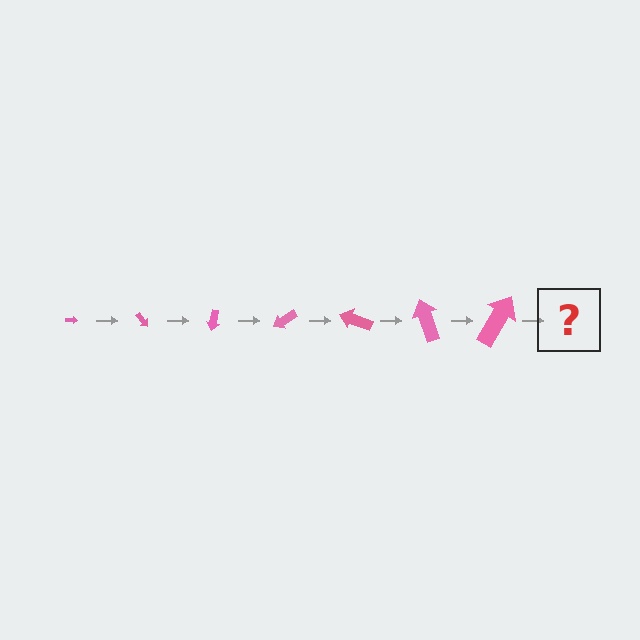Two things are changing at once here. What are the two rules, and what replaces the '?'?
The two rules are that the arrow grows larger each step and it rotates 50 degrees each step. The '?' should be an arrow, larger than the previous one and rotated 350 degrees from the start.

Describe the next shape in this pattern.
It should be an arrow, larger than the previous one and rotated 350 degrees from the start.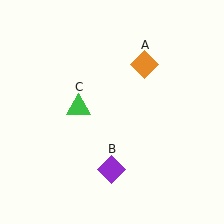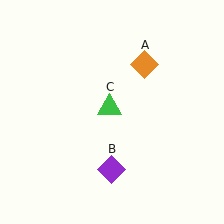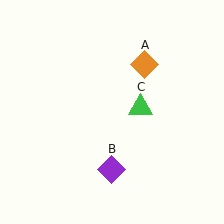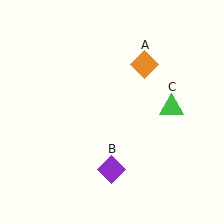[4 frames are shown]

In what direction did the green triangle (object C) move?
The green triangle (object C) moved right.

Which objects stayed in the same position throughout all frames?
Orange diamond (object A) and purple diamond (object B) remained stationary.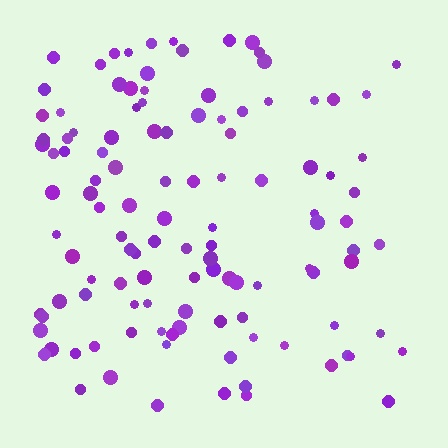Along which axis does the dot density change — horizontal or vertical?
Horizontal.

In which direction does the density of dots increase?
From right to left, with the left side densest.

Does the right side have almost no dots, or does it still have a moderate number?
Still a moderate number, just noticeably fewer than the left.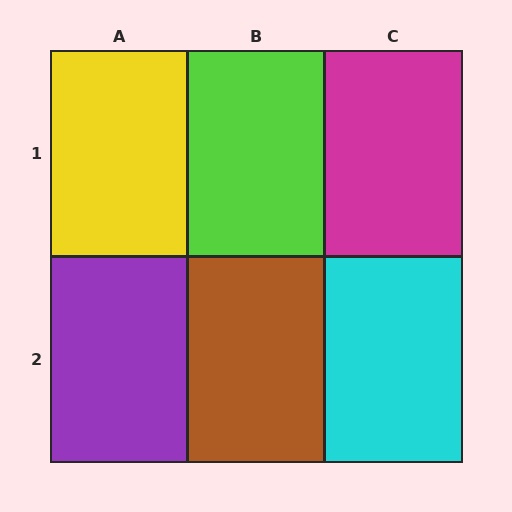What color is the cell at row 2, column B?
Brown.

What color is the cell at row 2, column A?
Purple.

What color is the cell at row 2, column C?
Cyan.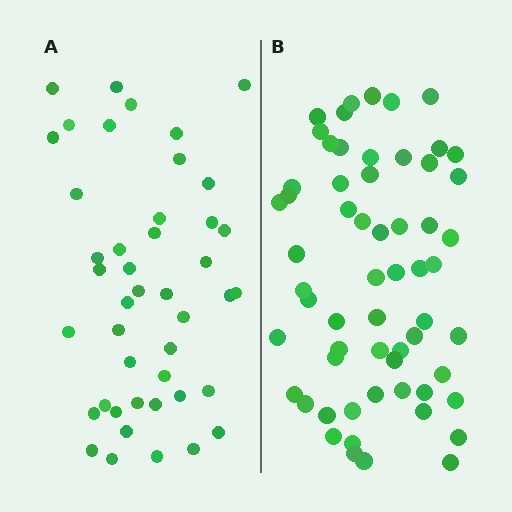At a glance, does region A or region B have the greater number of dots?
Region B (the right region) has more dots.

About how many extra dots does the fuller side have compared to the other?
Region B has approximately 15 more dots than region A.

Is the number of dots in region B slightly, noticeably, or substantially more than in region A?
Region B has noticeably more, but not dramatically so. The ratio is roughly 1.4 to 1.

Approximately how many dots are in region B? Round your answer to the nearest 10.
About 60 dots.